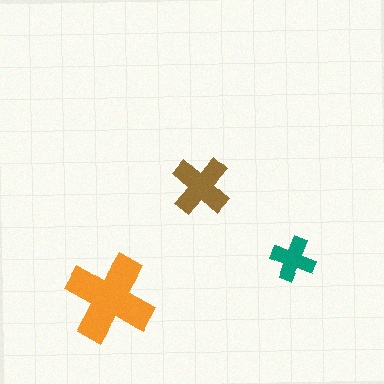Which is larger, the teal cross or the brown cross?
The brown one.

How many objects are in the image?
There are 3 objects in the image.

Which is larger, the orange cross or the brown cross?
The orange one.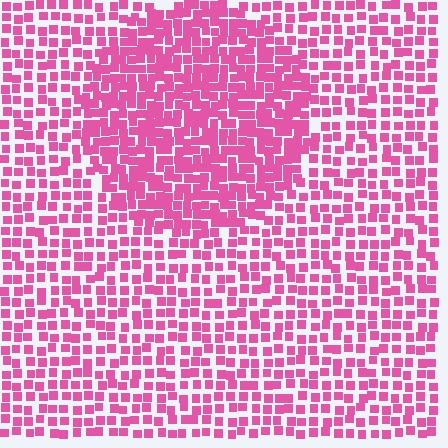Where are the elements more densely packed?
The elements are more densely packed inside the circle boundary.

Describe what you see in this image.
The image contains small pink elements arranged at two different densities. A circle-shaped region is visible where the elements are more densely packed than the surrounding area.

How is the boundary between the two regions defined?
The boundary is defined by a change in element density (approximately 1.7x ratio). All elements are the same color, size, and shape.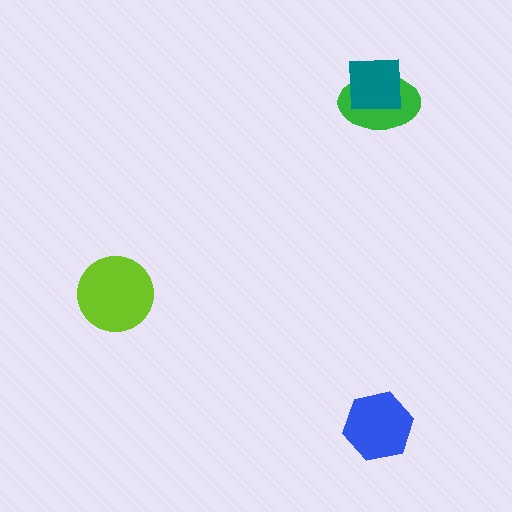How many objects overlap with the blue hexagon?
0 objects overlap with the blue hexagon.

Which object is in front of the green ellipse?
The teal square is in front of the green ellipse.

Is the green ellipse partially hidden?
Yes, it is partially covered by another shape.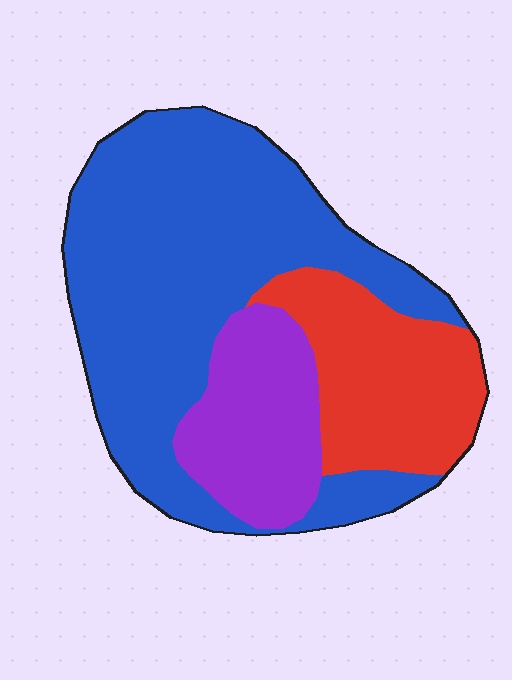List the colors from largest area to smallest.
From largest to smallest: blue, red, purple.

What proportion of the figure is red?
Red takes up between a sixth and a third of the figure.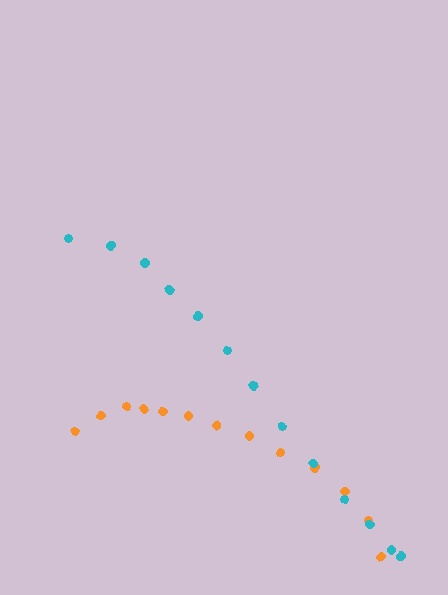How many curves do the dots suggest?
There are 2 distinct paths.